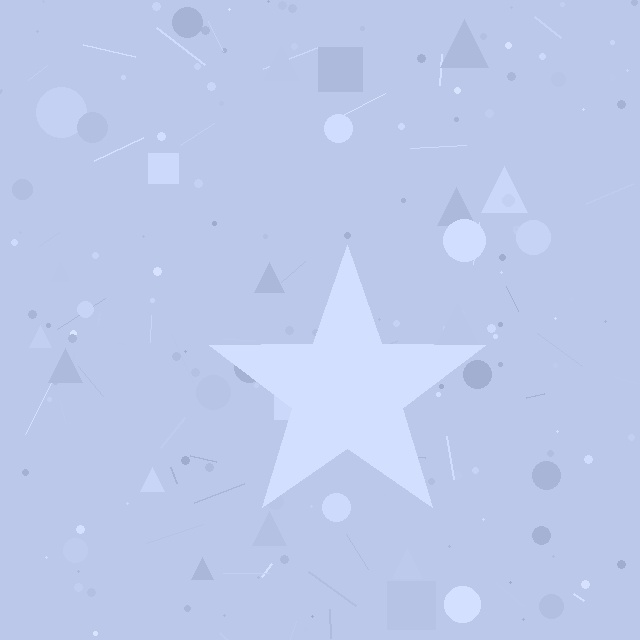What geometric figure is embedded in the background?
A star is embedded in the background.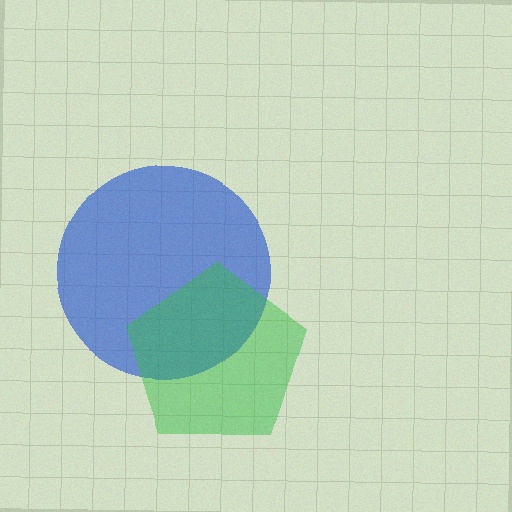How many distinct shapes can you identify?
There are 2 distinct shapes: a blue circle, a green pentagon.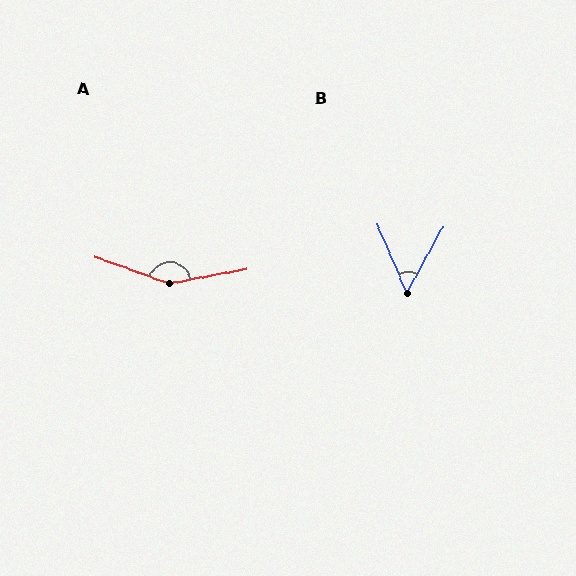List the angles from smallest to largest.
B (52°), A (150°).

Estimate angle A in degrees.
Approximately 150 degrees.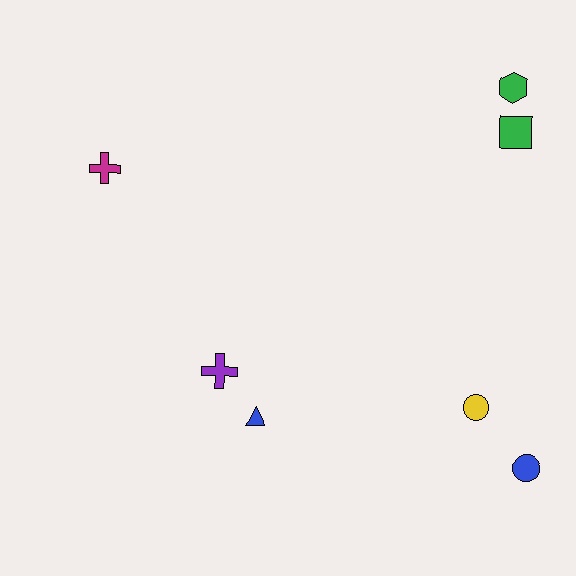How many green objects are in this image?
There are 2 green objects.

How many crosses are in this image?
There are 2 crosses.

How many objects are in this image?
There are 7 objects.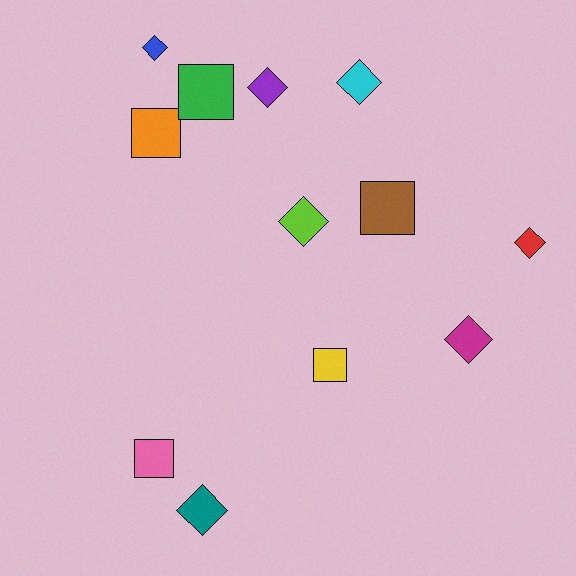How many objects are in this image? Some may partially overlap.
There are 12 objects.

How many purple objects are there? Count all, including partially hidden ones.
There is 1 purple object.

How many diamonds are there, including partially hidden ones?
There are 7 diamonds.